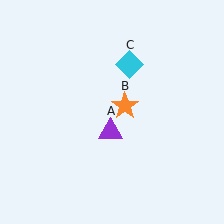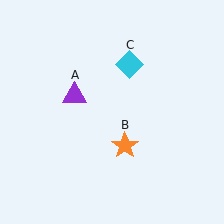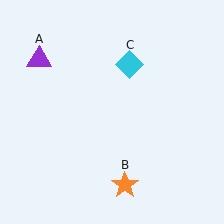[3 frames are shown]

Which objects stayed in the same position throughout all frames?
Cyan diamond (object C) remained stationary.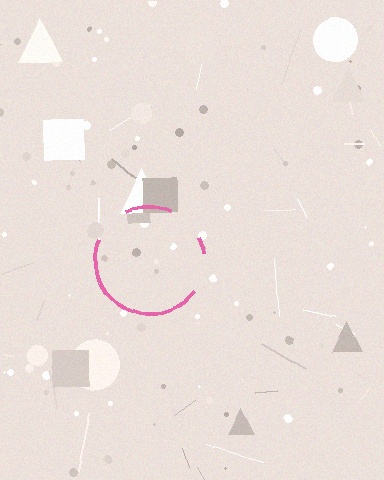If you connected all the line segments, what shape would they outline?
They would outline a circle.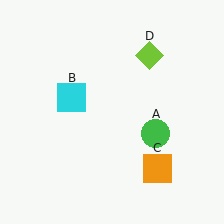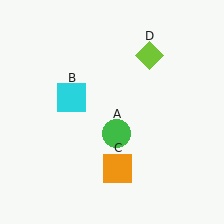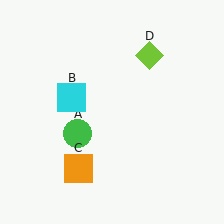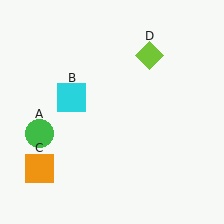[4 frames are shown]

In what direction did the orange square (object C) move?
The orange square (object C) moved left.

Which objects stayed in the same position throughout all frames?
Cyan square (object B) and lime diamond (object D) remained stationary.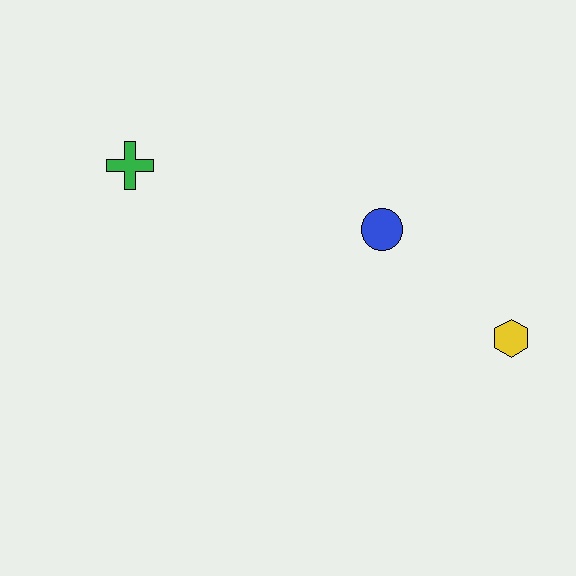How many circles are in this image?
There is 1 circle.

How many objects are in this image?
There are 3 objects.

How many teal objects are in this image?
There are no teal objects.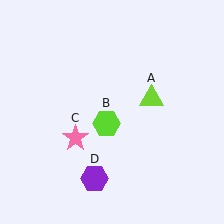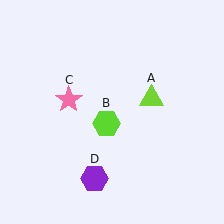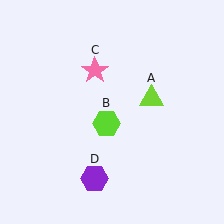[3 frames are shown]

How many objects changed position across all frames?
1 object changed position: pink star (object C).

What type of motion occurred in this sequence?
The pink star (object C) rotated clockwise around the center of the scene.